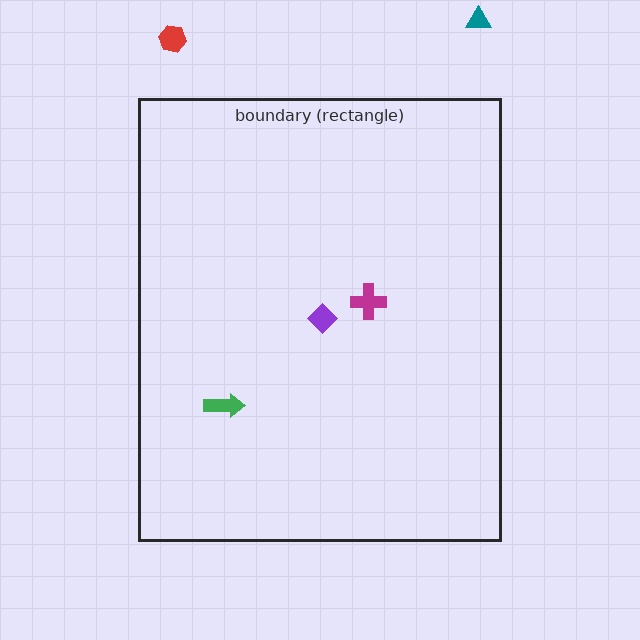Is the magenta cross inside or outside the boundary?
Inside.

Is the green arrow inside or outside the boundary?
Inside.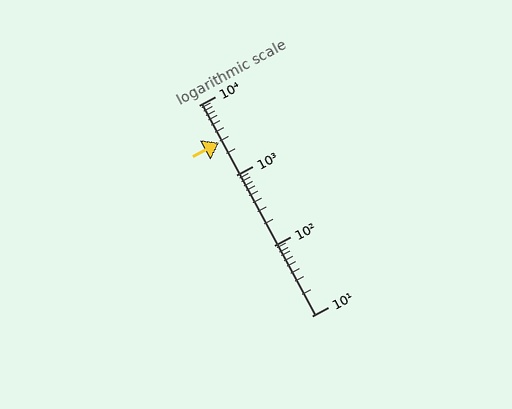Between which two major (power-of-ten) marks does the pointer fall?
The pointer is between 1000 and 10000.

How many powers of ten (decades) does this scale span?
The scale spans 3 decades, from 10 to 10000.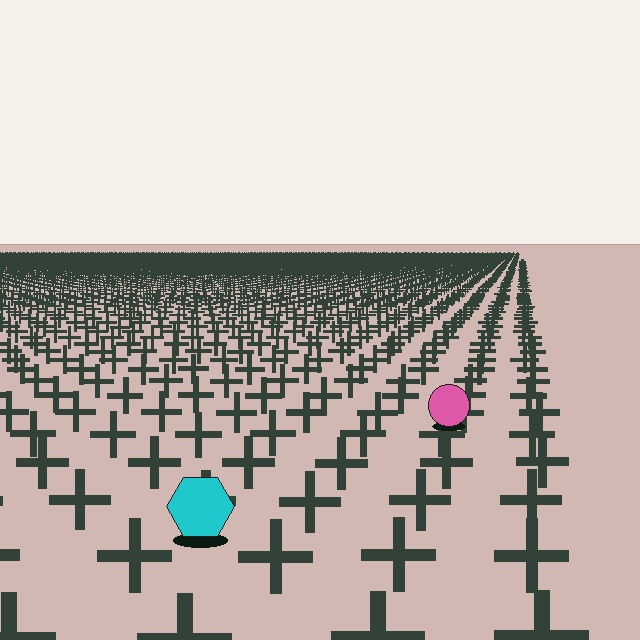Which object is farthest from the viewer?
The pink circle is farthest from the viewer. It appears smaller and the ground texture around it is denser.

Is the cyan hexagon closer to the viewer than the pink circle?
Yes. The cyan hexagon is closer — you can tell from the texture gradient: the ground texture is coarser near it.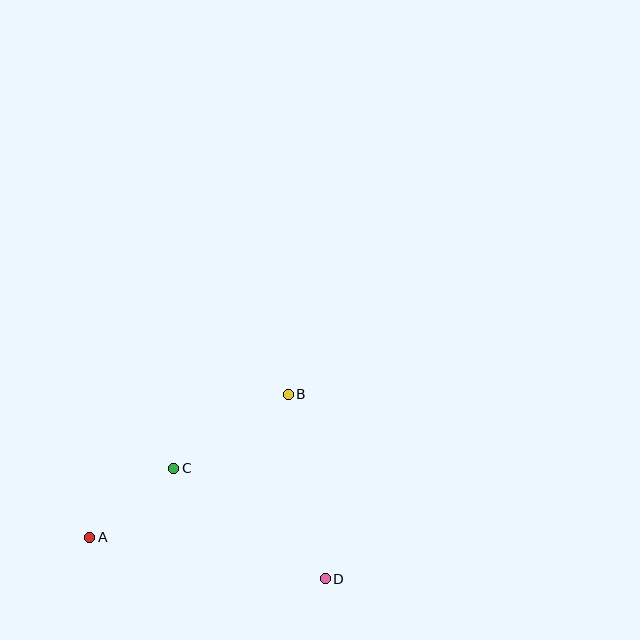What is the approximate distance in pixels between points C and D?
The distance between C and D is approximately 188 pixels.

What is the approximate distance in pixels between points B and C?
The distance between B and C is approximately 136 pixels.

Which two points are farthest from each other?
Points A and B are farthest from each other.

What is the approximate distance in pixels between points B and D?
The distance between B and D is approximately 188 pixels.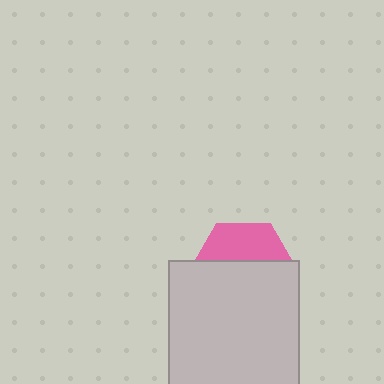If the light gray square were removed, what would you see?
You would see the complete pink hexagon.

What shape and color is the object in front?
The object in front is a light gray square.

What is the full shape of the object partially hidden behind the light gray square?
The partially hidden object is a pink hexagon.